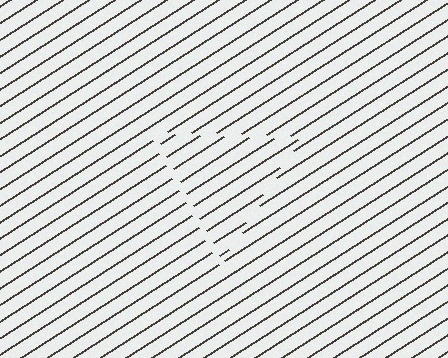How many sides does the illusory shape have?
3 sides — the line-ends trace a triangle.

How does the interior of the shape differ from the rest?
The interior of the shape contains the same grating, shifted by half a period — the contour is defined by the phase discontinuity where line-ends from the inner and outer gratings abut.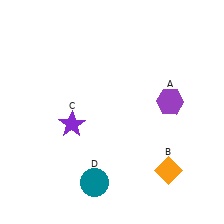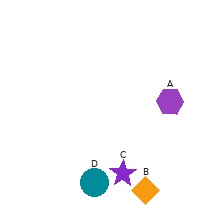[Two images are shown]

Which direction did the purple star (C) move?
The purple star (C) moved right.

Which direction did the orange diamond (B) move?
The orange diamond (B) moved left.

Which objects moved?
The objects that moved are: the orange diamond (B), the purple star (C).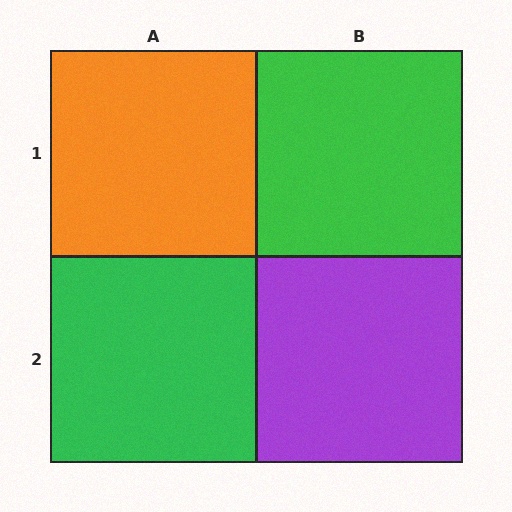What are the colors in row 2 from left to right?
Green, purple.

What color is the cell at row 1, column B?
Green.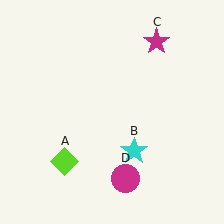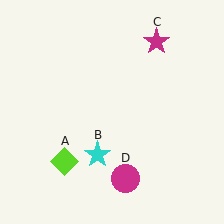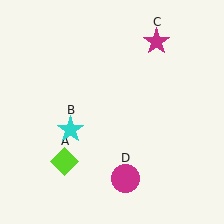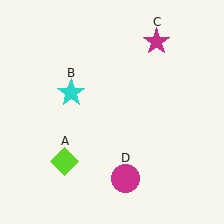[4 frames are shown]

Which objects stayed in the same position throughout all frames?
Lime diamond (object A) and magenta star (object C) and magenta circle (object D) remained stationary.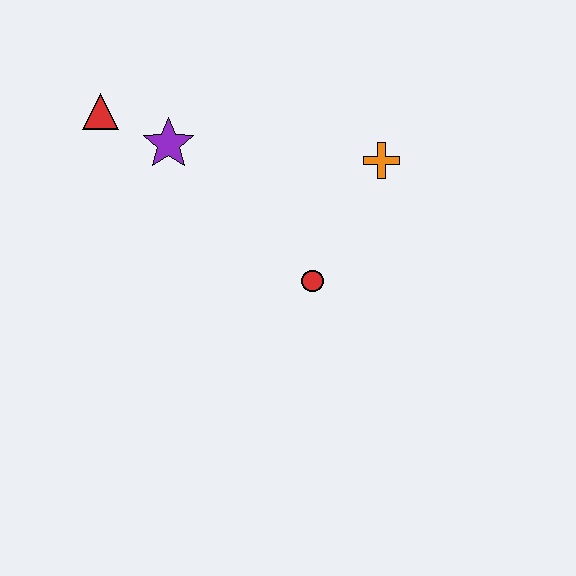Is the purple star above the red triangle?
No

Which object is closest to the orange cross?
The red circle is closest to the orange cross.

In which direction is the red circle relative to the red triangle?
The red circle is to the right of the red triangle.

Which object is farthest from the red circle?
The red triangle is farthest from the red circle.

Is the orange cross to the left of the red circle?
No